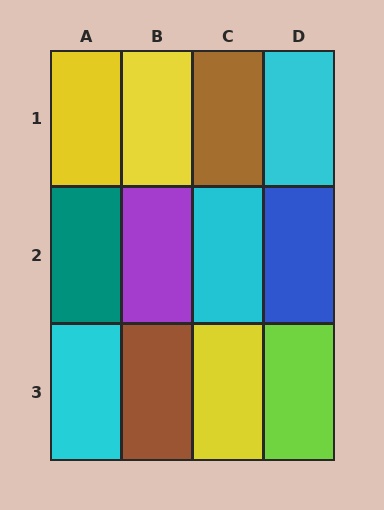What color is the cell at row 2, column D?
Blue.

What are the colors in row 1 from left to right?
Yellow, yellow, brown, cyan.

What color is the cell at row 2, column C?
Cyan.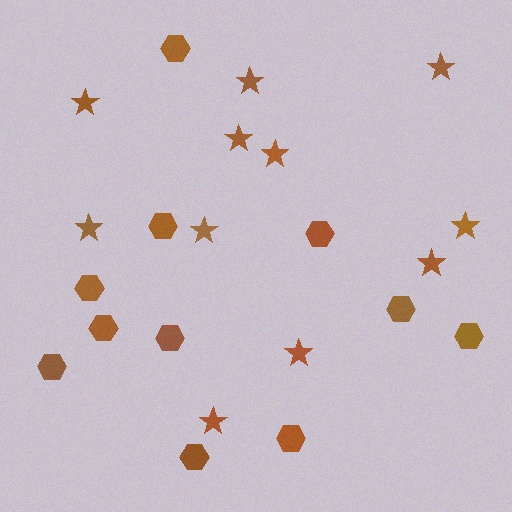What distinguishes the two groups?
There are 2 groups: one group of stars (11) and one group of hexagons (11).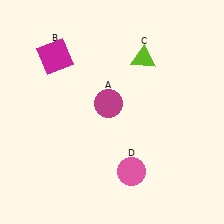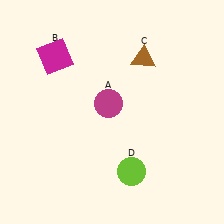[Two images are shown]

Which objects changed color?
C changed from lime to brown. D changed from pink to lime.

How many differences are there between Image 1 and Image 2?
There are 2 differences between the two images.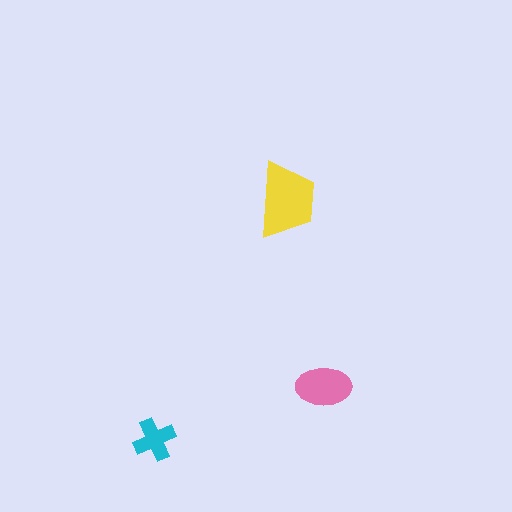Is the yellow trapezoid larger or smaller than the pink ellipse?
Larger.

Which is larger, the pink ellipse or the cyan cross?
The pink ellipse.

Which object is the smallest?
The cyan cross.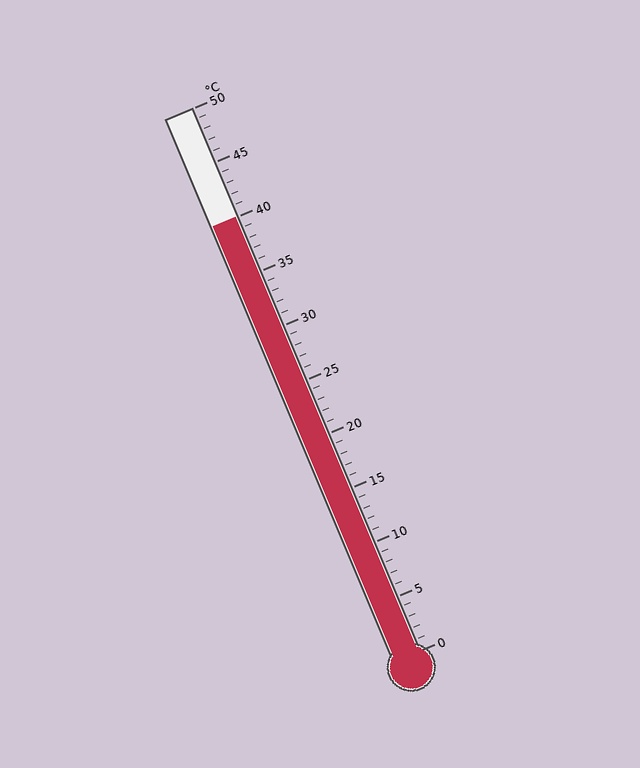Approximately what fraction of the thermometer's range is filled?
The thermometer is filled to approximately 80% of its range.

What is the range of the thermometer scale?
The thermometer scale ranges from 0°C to 50°C.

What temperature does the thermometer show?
The thermometer shows approximately 40°C.